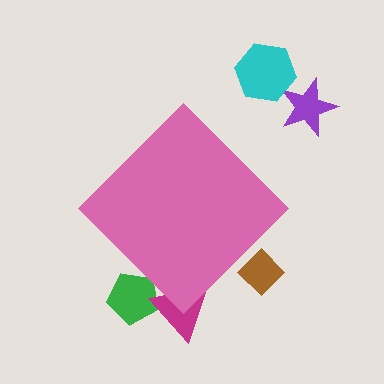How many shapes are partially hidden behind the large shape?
3 shapes are partially hidden.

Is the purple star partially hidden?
No, the purple star is fully visible.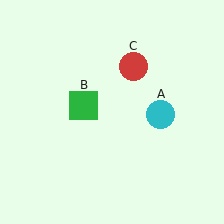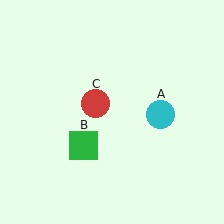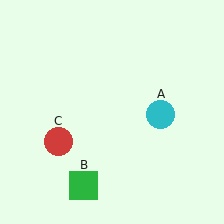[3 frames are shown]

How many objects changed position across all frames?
2 objects changed position: green square (object B), red circle (object C).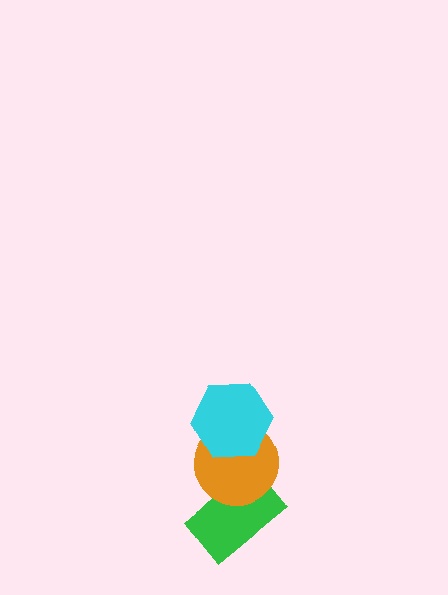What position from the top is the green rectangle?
The green rectangle is 3rd from the top.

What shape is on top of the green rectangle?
The orange circle is on top of the green rectangle.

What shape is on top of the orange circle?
The cyan hexagon is on top of the orange circle.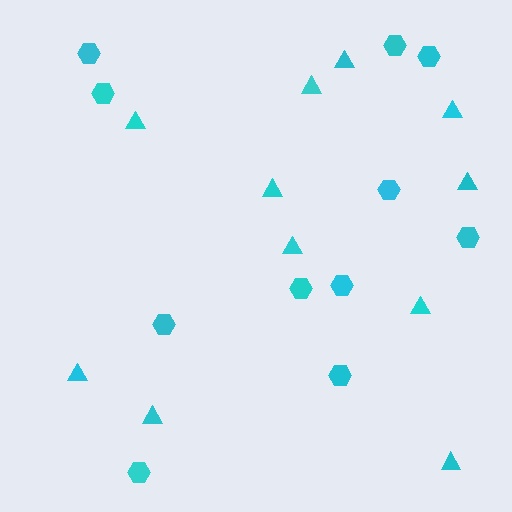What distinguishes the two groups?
There are 2 groups: one group of hexagons (11) and one group of triangles (11).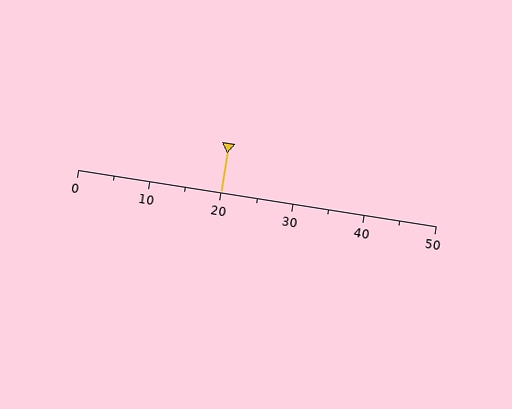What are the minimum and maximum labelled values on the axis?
The axis runs from 0 to 50.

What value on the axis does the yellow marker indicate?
The marker indicates approximately 20.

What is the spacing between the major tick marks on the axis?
The major ticks are spaced 10 apart.